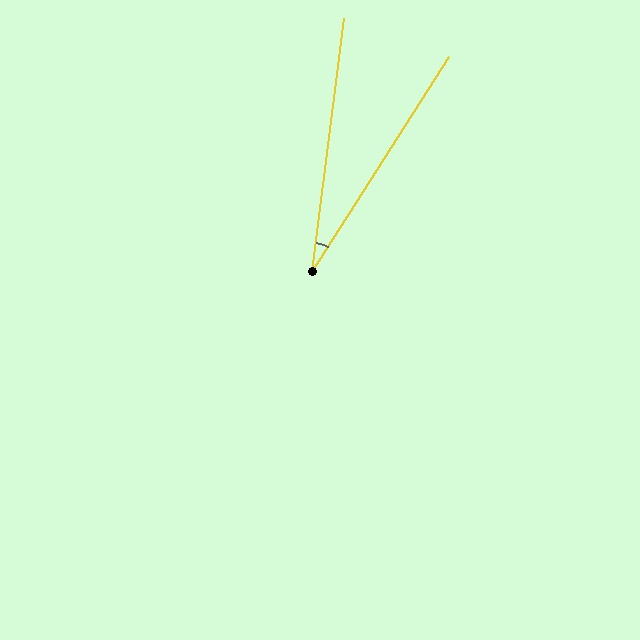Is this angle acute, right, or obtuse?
It is acute.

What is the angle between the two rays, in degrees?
Approximately 25 degrees.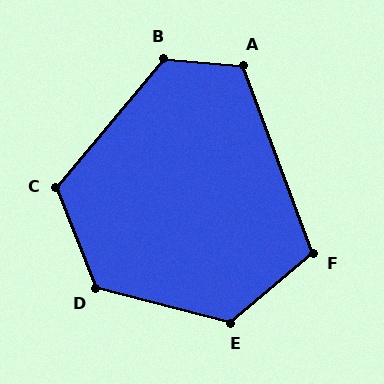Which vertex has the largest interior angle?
D, at approximately 126 degrees.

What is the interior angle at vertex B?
Approximately 125 degrees (obtuse).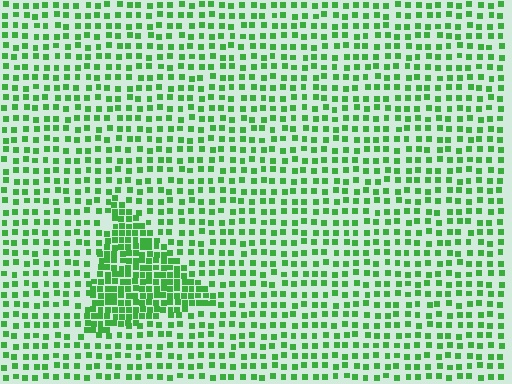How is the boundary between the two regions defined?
The boundary is defined by a change in element density (approximately 2.2x ratio). All elements are the same color, size, and shape.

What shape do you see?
I see a triangle.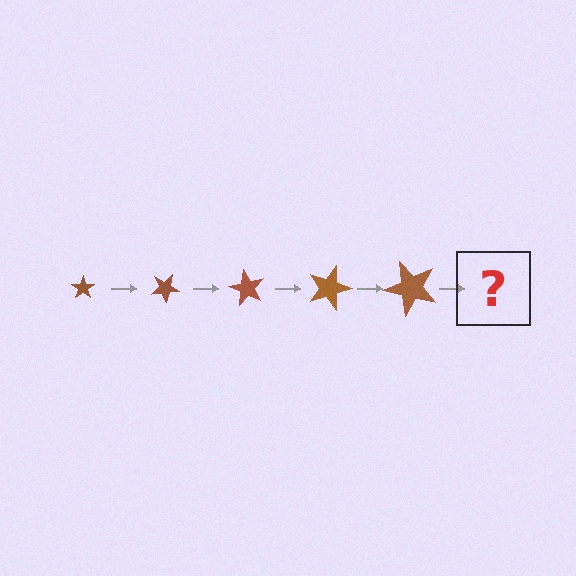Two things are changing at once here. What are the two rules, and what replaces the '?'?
The two rules are that the star grows larger each step and it rotates 30 degrees each step. The '?' should be a star, larger than the previous one and rotated 150 degrees from the start.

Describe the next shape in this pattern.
It should be a star, larger than the previous one and rotated 150 degrees from the start.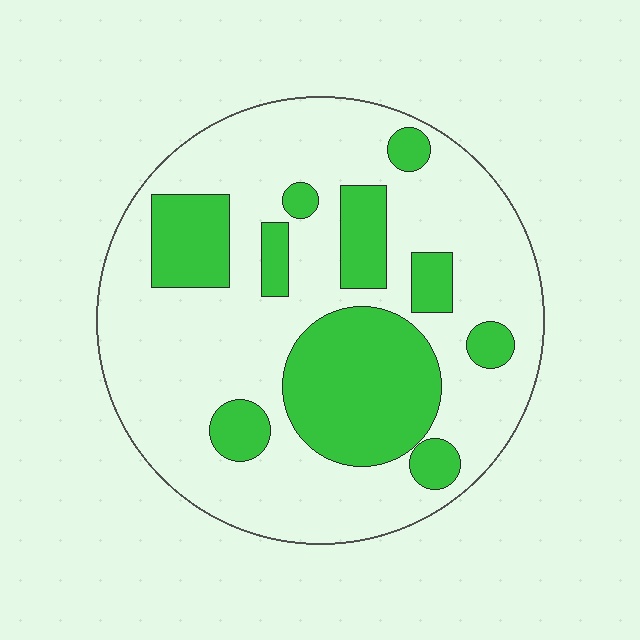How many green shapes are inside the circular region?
10.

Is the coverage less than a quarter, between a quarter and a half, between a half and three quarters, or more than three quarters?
Between a quarter and a half.